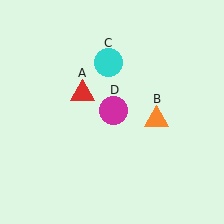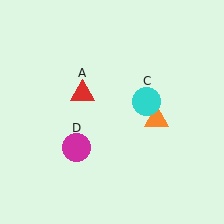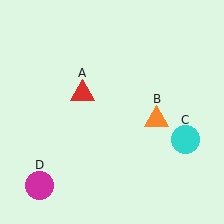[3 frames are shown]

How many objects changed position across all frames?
2 objects changed position: cyan circle (object C), magenta circle (object D).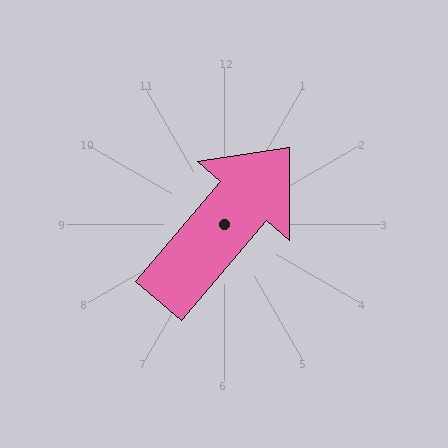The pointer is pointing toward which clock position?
Roughly 1 o'clock.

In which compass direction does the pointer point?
Northeast.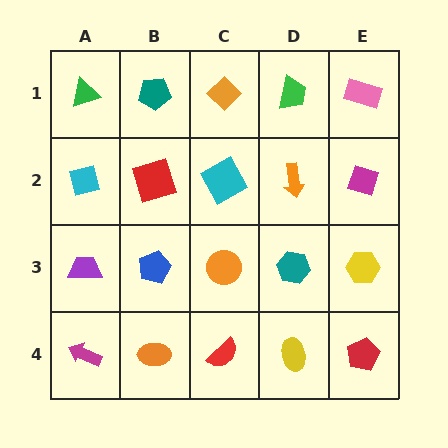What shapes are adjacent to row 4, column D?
A teal hexagon (row 3, column D), a red semicircle (row 4, column C), a red pentagon (row 4, column E).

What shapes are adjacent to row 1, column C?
A cyan square (row 2, column C), a teal pentagon (row 1, column B), a green trapezoid (row 1, column D).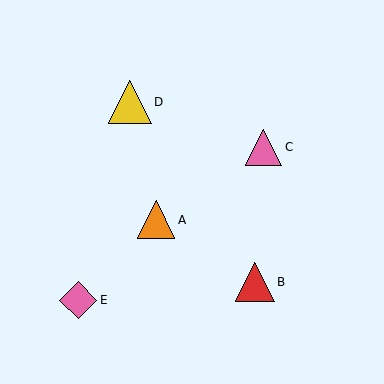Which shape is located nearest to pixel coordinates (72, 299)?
The pink diamond (labeled E) at (78, 300) is nearest to that location.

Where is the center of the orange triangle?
The center of the orange triangle is at (156, 220).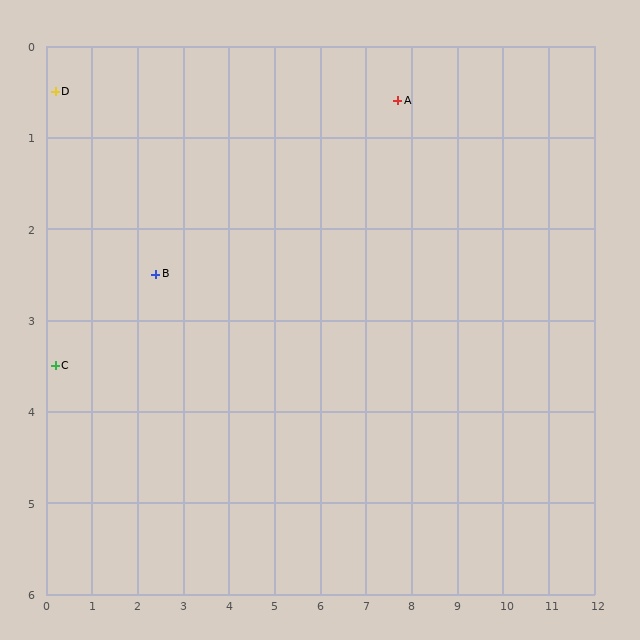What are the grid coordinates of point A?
Point A is at approximately (7.7, 0.6).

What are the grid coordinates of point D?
Point D is at approximately (0.2, 0.5).